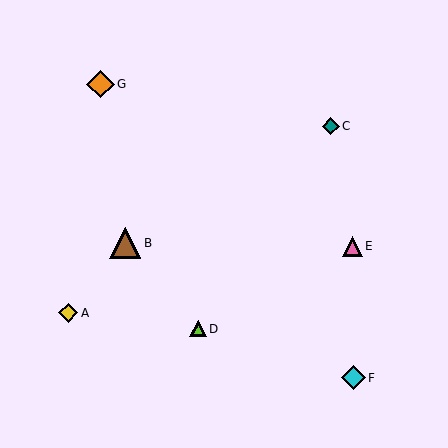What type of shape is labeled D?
Shape D is a lime triangle.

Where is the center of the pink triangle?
The center of the pink triangle is at (352, 246).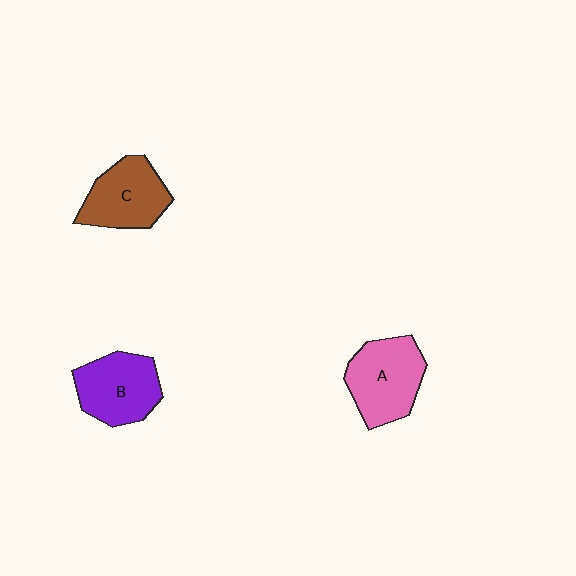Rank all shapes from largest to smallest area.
From largest to smallest: A (pink), B (purple), C (brown).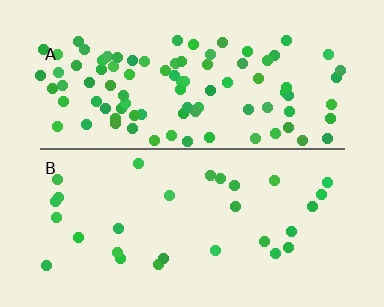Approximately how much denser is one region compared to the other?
Approximately 3.2× — region A over region B.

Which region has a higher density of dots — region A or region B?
A (the top).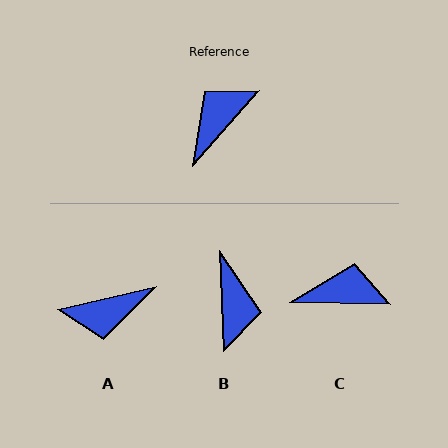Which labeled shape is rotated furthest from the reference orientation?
A, about 145 degrees away.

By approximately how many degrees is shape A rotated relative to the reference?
Approximately 145 degrees counter-clockwise.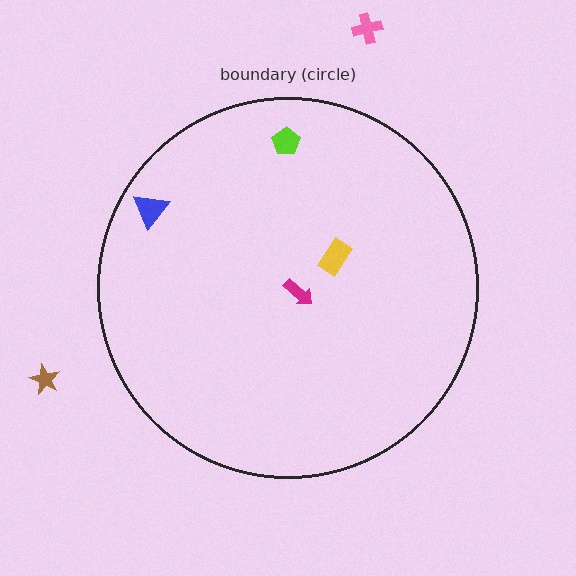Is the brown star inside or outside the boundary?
Outside.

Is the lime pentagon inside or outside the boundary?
Inside.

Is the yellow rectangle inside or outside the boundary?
Inside.